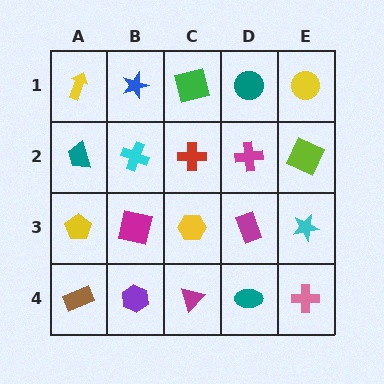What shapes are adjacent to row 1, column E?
A lime square (row 2, column E), a teal circle (row 1, column D).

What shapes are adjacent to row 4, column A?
A yellow pentagon (row 3, column A), a purple hexagon (row 4, column B).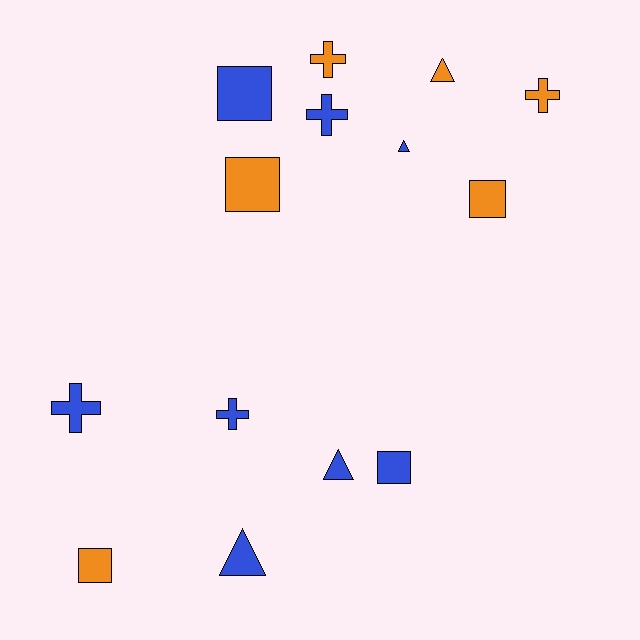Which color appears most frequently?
Blue, with 8 objects.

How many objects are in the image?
There are 14 objects.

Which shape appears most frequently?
Cross, with 5 objects.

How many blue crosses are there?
There are 3 blue crosses.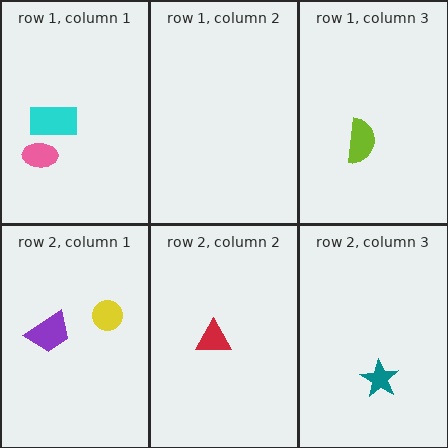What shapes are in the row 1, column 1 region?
The cyan rectangle, the pink ellipse.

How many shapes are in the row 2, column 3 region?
1.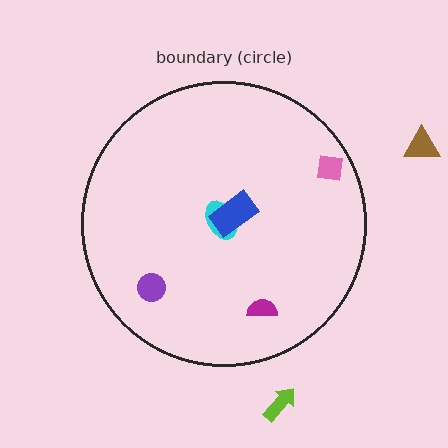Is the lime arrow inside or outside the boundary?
Outside.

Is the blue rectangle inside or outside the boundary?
Inside.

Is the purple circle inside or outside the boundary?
Inside.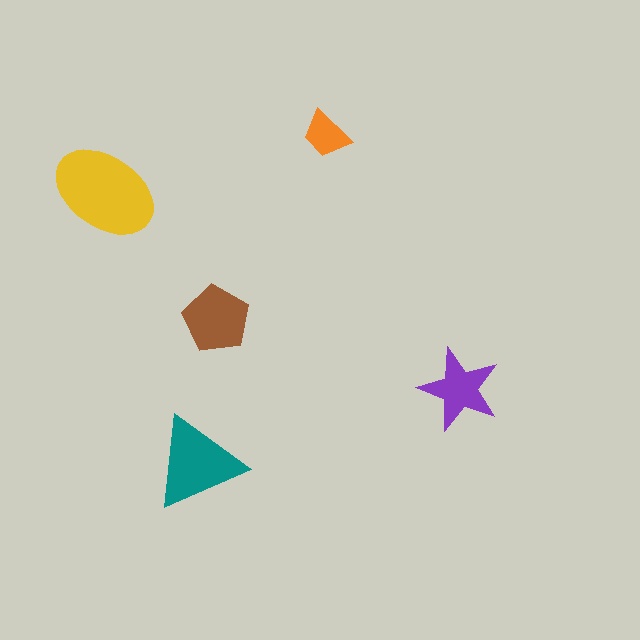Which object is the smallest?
The orange trapezoid.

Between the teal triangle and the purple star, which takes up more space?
The teal triangle.